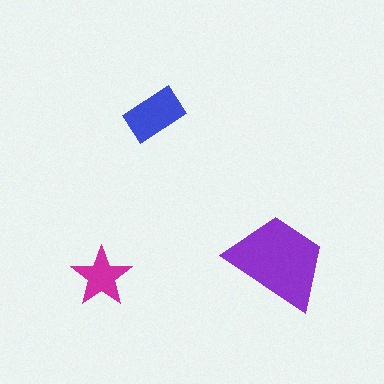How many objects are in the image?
There are 3 objects in the image.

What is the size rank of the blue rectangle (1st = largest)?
2nd.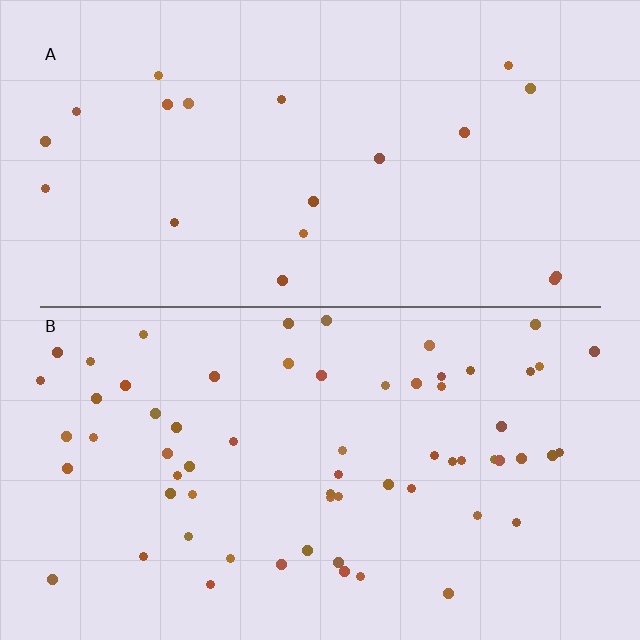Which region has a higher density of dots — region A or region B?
B (the bottom).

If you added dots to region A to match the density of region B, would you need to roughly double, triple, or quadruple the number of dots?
Approximately triple.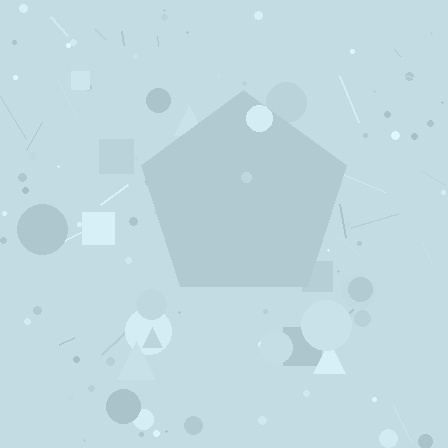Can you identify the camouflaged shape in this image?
The camouflaged shape is a pentagon.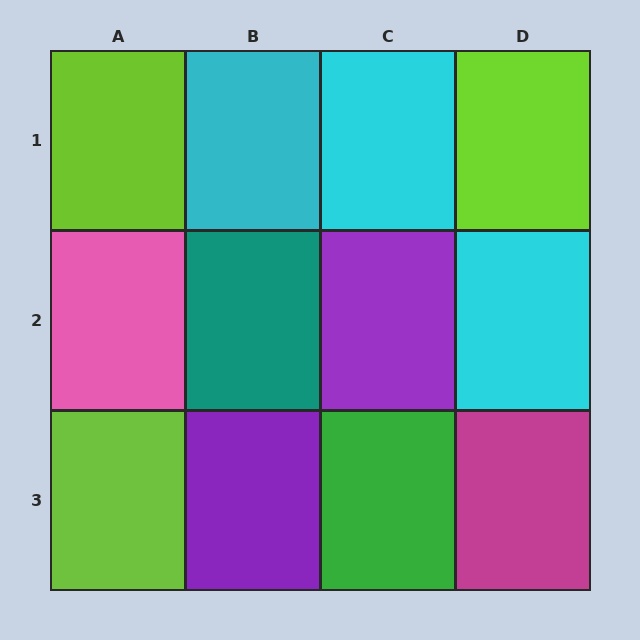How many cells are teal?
1 cell is teal.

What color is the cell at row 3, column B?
Purple.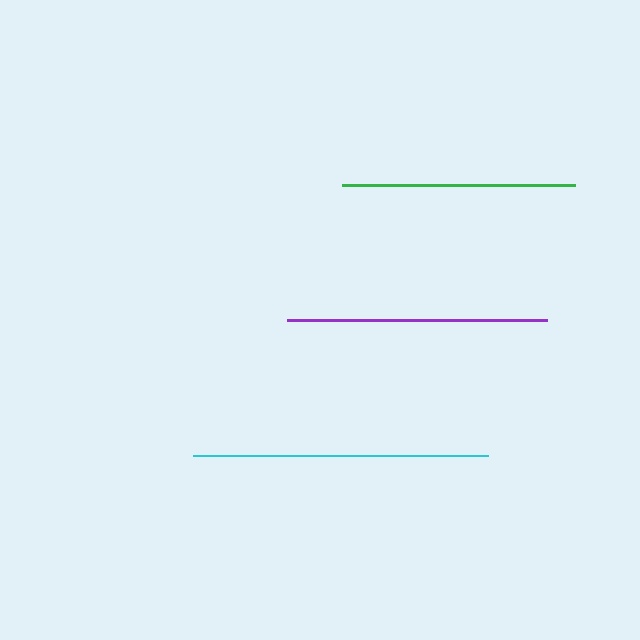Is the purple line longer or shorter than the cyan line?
The cyan line is longer than the purple line.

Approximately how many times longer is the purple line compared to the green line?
The purple line is approximately 1.1 times the length of the green line.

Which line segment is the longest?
The cyan line is the longest at approximately 295 pixels.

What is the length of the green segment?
The green segment is approximately 233 pixels long.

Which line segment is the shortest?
The green line is the shortest at approximately 233 pixels.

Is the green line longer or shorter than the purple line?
The purple line is longer than the green line.